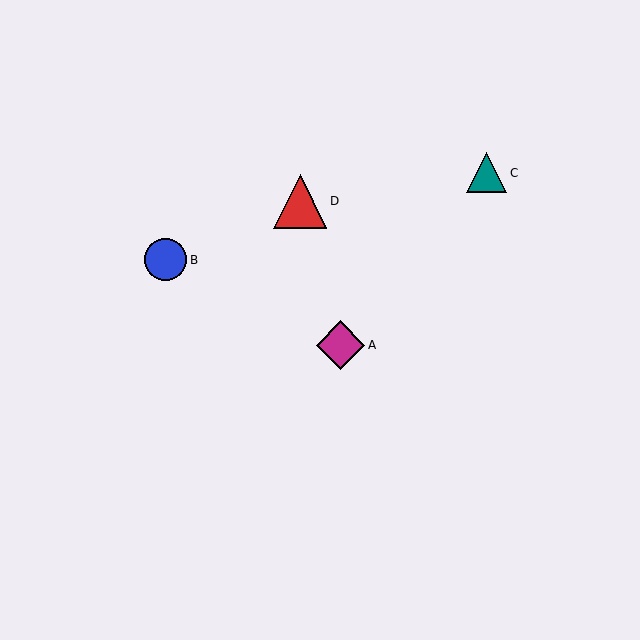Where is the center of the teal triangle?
The center of the teal triangle is at (487, 173).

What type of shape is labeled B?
Shape B is a blue circle.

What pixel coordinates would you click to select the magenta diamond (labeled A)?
Click at (340, 345) to select the magenta diamond A.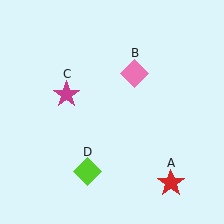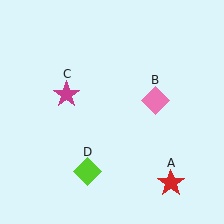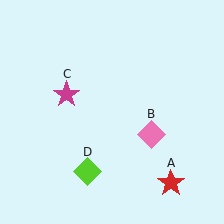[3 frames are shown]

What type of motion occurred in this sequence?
The pink diamond (object B) rotated clockwise around the center of the scene.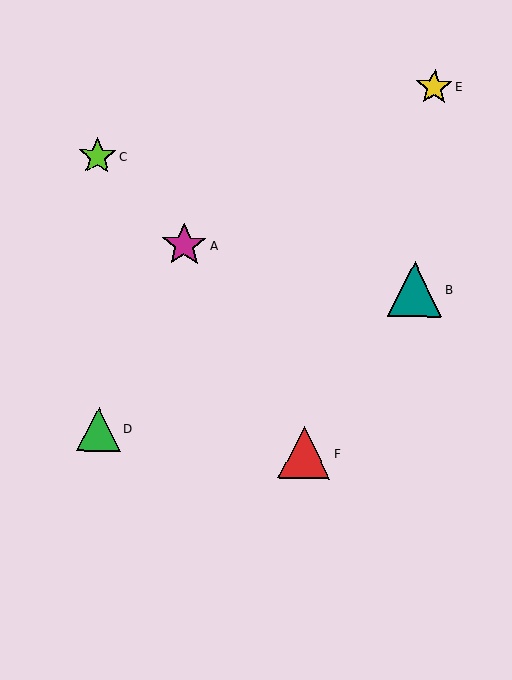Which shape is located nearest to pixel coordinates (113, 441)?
The green triangle (labeled D) at (98, 429) is nearest to that location.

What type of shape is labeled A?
Shape A is a magenta star.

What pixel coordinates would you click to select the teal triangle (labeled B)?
Click at (415, 289) to select the teal triangle B.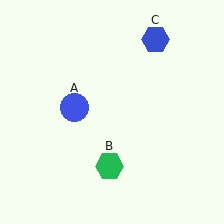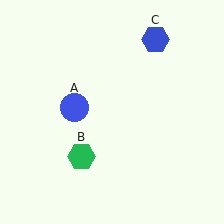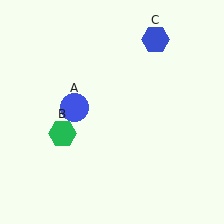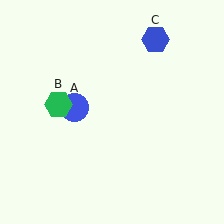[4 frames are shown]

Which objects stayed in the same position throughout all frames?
Blue circle (object A) and blue hexagon (object C) remained stationary.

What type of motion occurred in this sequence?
The green hexagon (object B) rotated clockwise around the center of the scene.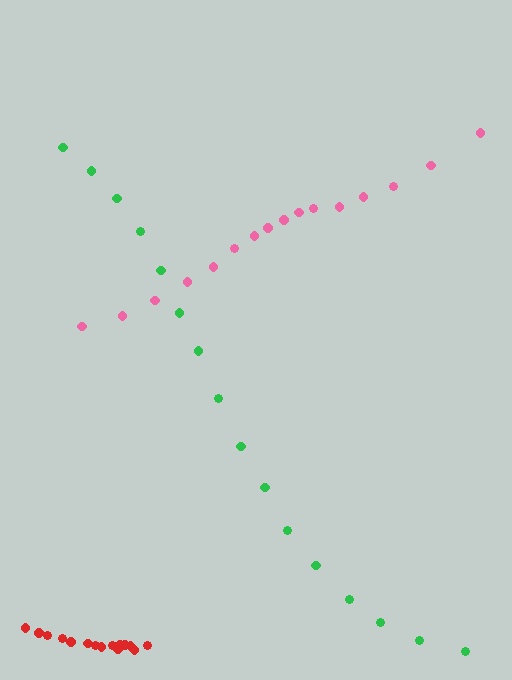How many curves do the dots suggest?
There are 3 distinct paths.